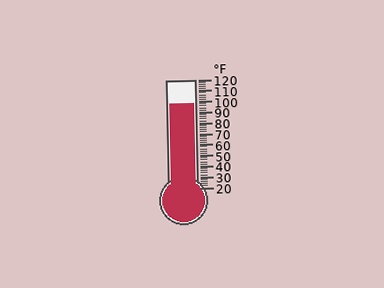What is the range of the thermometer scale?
The thermometer scale ranges from 20°F to 120°F.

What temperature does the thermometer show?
The thermometer shows approximately 98°F.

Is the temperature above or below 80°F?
The temperature is above 80°F.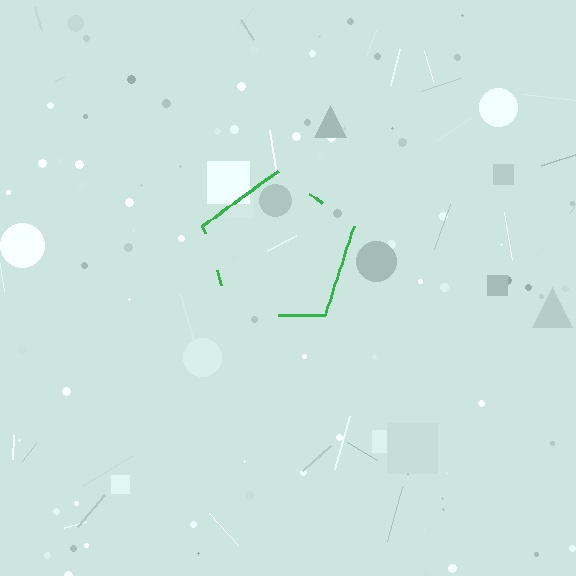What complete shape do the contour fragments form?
The contour fragments form a pentagon.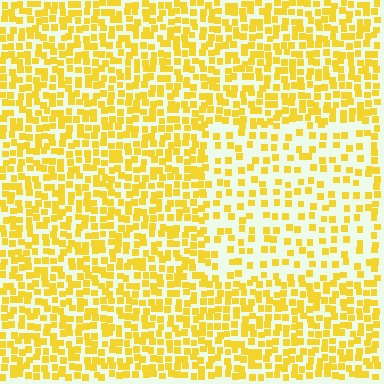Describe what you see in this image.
The image contains small yellow elements arranged at two different densities. A rectangle-shaped region is visible where the elements are less densely packed than the surrounding area.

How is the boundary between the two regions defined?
The boundary is defined by a change in element density (approximately 2.0x ratio). All elements are the same color, size, and shape.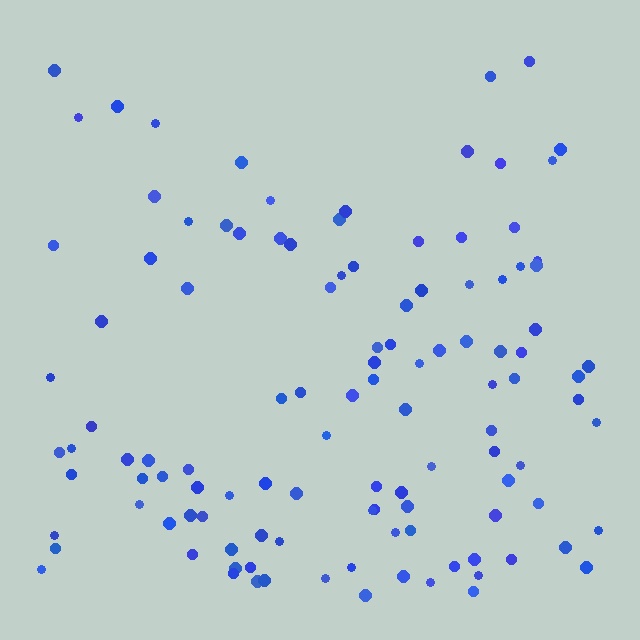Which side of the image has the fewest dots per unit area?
The top.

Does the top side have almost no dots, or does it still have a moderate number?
Still a moderate number, just noticeably fewer than the bottom.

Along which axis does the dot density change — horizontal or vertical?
Vertical.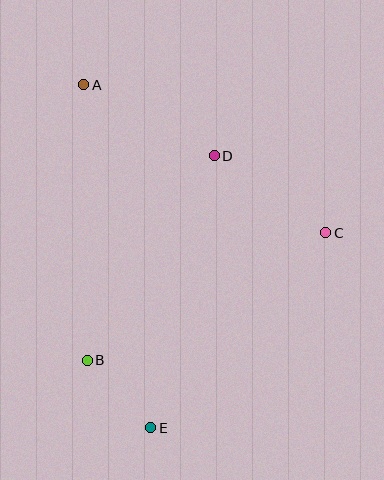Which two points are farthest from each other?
Points A and E are farthest from each other.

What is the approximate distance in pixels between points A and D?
The distance between A and D is approximately 149 pixels.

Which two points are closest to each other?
Points B and E are closest to each other.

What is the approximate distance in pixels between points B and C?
The distance between B and C is approximately 270 pixels.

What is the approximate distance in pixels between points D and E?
The distance between D and E is approximately 279 pixels.